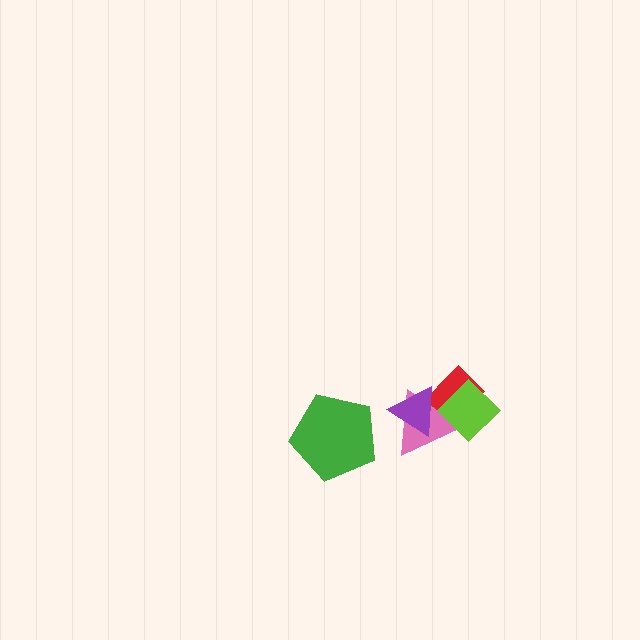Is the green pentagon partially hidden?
No, no other shape covers it.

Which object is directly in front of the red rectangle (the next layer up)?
The pink triangle is directly in front of the red rectangle.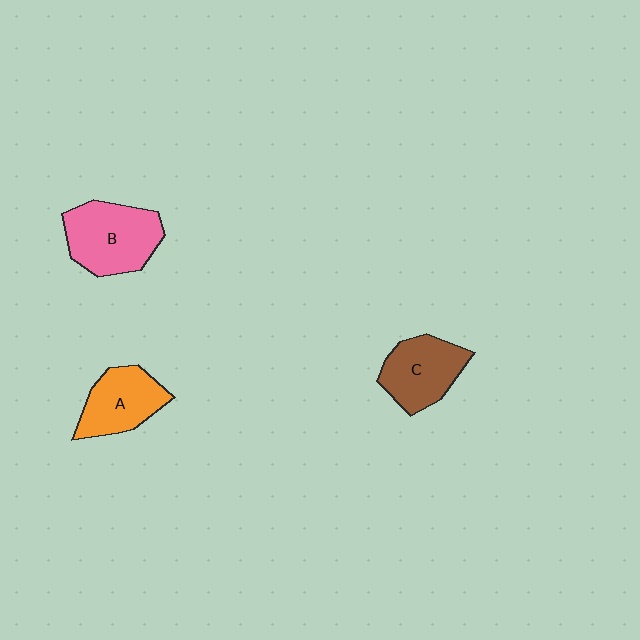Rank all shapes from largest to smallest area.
From largest to smallest: B (pink), C (brown), A (orange).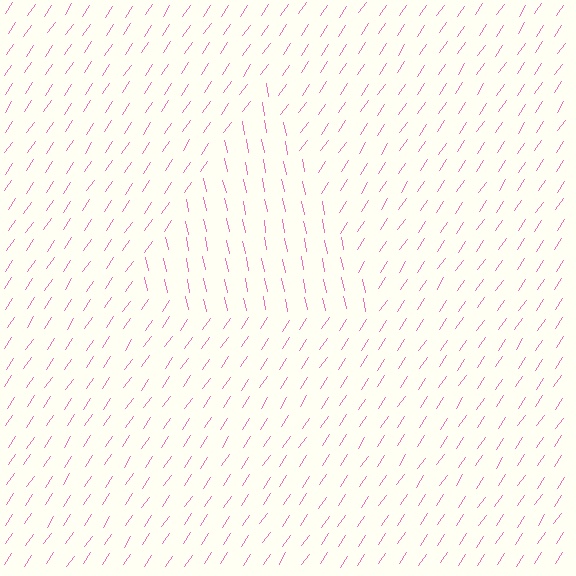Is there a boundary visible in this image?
Yes, there is a texture boundary formed by a change in line orientation.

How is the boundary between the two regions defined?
The boundary is defined purely by a change in line orientation (approximately 45 degrees difference). All lines are the same color and thickness.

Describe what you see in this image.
The image is filled with small pink line segments. A triangle region in the image has lines oriented differently from the surrounding lines, creating a visible texture boundary.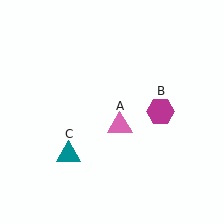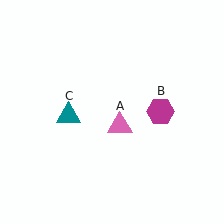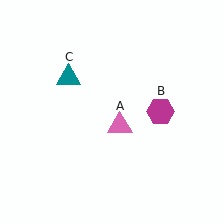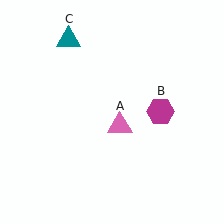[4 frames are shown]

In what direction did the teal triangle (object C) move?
The teal triangle (object C) moved up.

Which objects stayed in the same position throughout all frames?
Pink triangle (object A) and magenta hexagon (object B) remained stationary.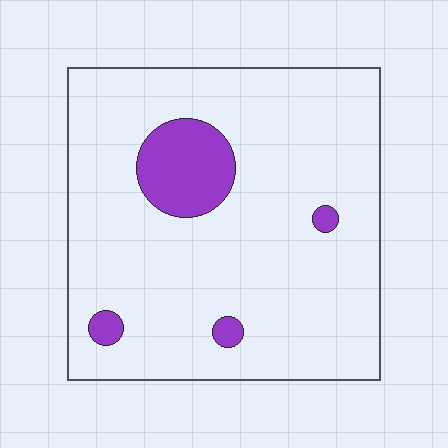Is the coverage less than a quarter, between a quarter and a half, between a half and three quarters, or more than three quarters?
Less than a quarter.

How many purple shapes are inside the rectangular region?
4.